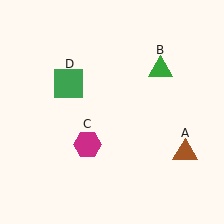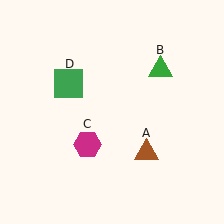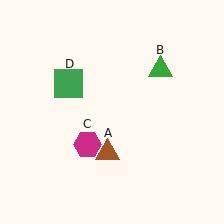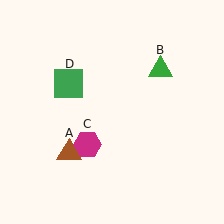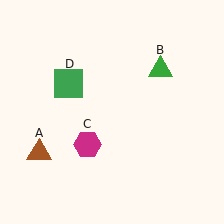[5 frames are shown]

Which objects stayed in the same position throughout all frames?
Green triangle (object B) and magenta hexagon (object C) and green square (object D) remained stationary.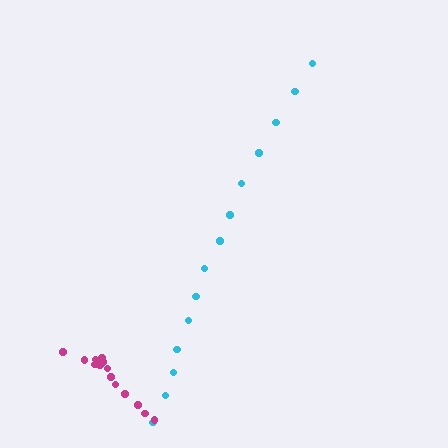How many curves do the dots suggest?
There are 2 distinct paths.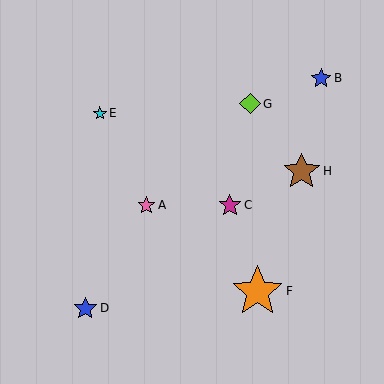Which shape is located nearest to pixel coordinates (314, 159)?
The brown star (labeled H) at (302, 171) is nearest to that location.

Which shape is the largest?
The orange star (labeled F) is the largest.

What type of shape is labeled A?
Shape A is a pink star.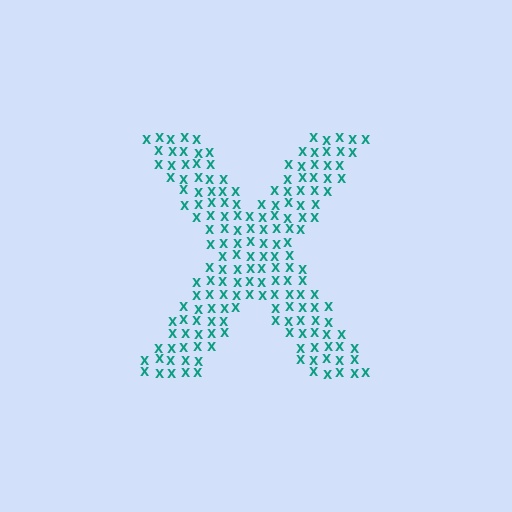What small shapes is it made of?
It is made of small letter X's.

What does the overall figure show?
The overall figure shows the letter X.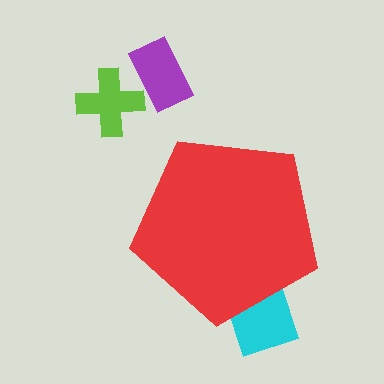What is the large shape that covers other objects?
A red pentagon.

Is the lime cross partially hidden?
No, the lime cross is fully visible.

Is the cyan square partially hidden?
Yes, the cyan square is partially hidden behind the red pentagon.